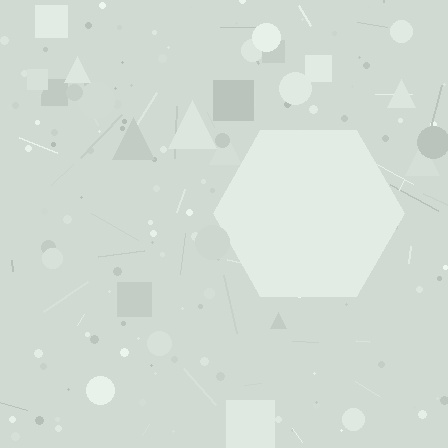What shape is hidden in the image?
A hexagon is hidden in the image.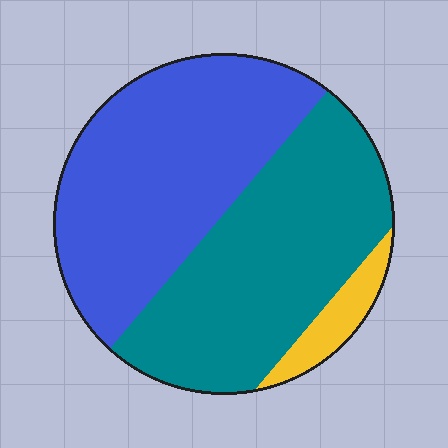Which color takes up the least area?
Yellow, at roughly 5%.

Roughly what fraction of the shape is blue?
Blue takes up between a third and a half of the shape.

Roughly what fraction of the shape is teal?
Teal covers about 45% of the shape.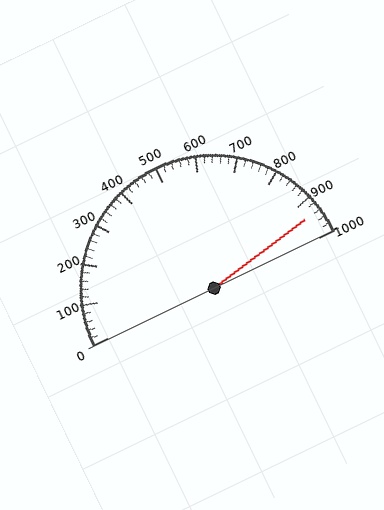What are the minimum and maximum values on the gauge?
The gauge ranges from 0 to 1000.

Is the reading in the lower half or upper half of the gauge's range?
The reading is in the upper half of the range (0 to 1000).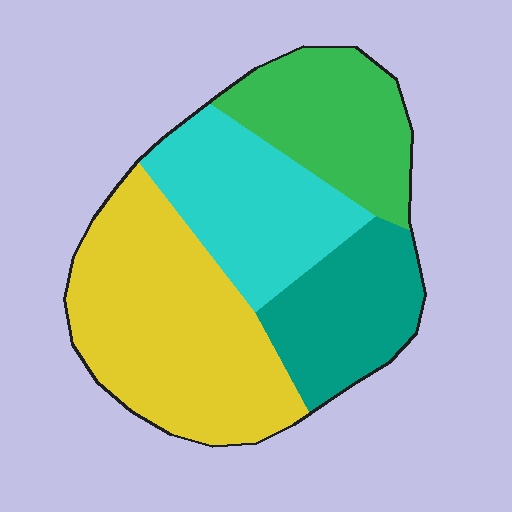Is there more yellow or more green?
Yellow.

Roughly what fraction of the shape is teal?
Teal takes up about one fifth (1/5) of the shape.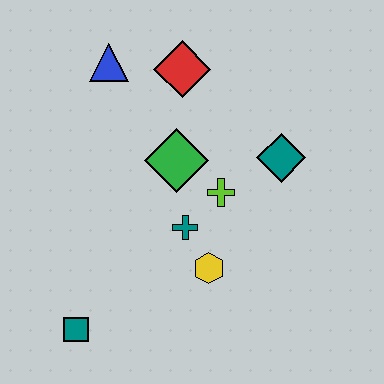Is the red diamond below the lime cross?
No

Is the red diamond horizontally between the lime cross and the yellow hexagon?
No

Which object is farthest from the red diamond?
The teal square is farthest from the red diamond.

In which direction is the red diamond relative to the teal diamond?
The red diamond is to the left of the teal diamond.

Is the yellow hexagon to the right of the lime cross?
No